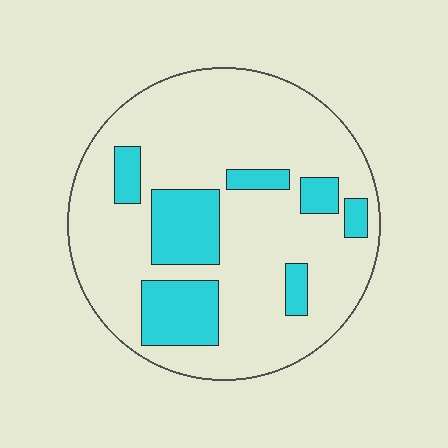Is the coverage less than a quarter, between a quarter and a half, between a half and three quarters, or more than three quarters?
Less than a quarter.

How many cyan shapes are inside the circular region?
7.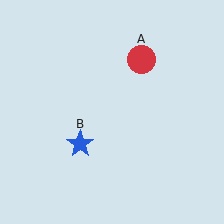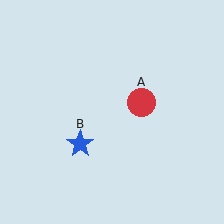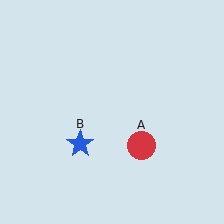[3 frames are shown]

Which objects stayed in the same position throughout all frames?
Blue star (object B) remained stationary.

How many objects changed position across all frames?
1 object changed position: red circle (object A).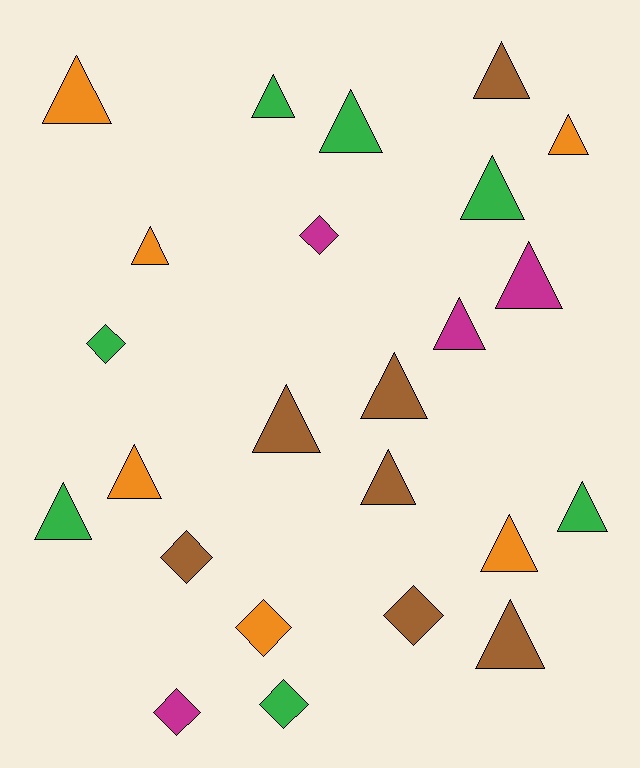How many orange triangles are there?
There are 5 orange triangles.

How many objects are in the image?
There are 24 objects.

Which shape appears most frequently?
Triangle, with 17 objects.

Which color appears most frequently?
Green, with 7 objects.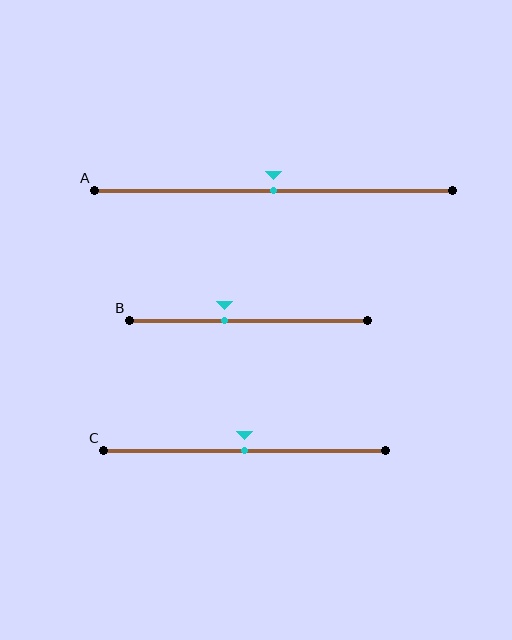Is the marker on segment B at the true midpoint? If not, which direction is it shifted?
No, the marker on segment B is shifted to the left by about 10% of the segment length.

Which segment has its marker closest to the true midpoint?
Segment A has its marker closest to the true midpoint.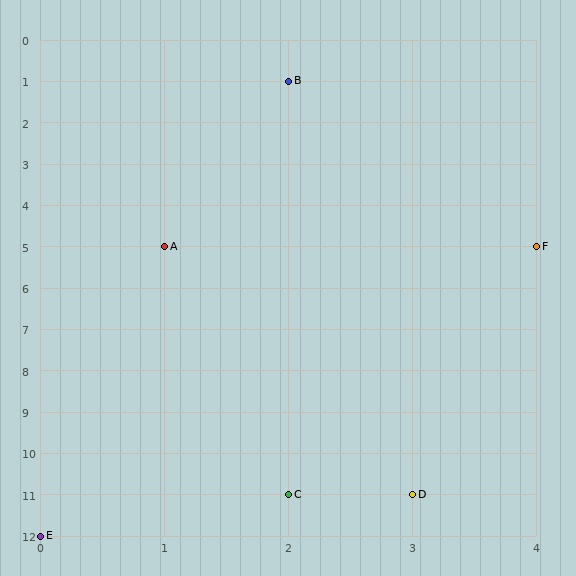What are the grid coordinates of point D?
Point D is at grid coordinates (3, 11).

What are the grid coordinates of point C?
Point C is at grid coordinates (2, 11).